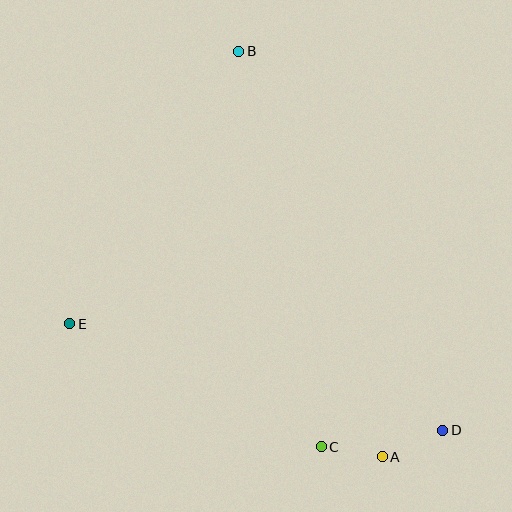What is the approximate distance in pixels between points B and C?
The distance between B and C is approximately 404 pixels.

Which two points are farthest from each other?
Points A and B are farthest from each other.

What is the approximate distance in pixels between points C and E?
The distance between C and E is approximately 280 pixels.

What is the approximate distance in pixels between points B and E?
The distance between B and E is approximately 321 pixels.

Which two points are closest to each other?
Points A and C are closest to each other.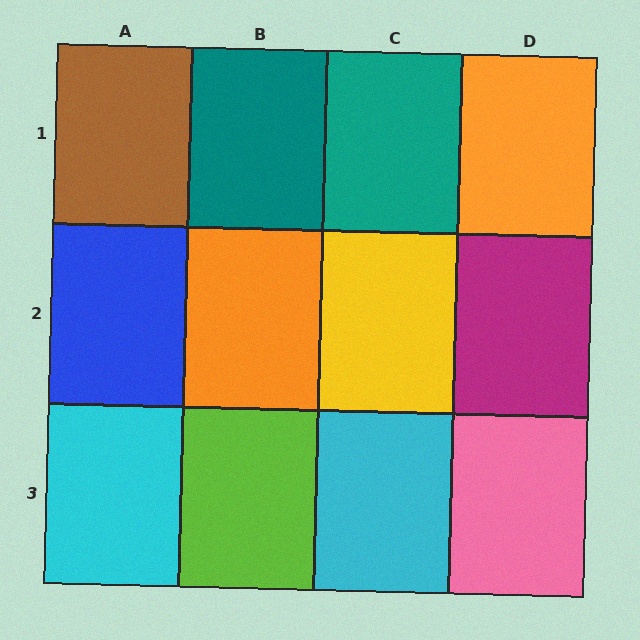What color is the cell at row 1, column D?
Orange.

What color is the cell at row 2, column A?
Blue.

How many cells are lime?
1 cell is lime.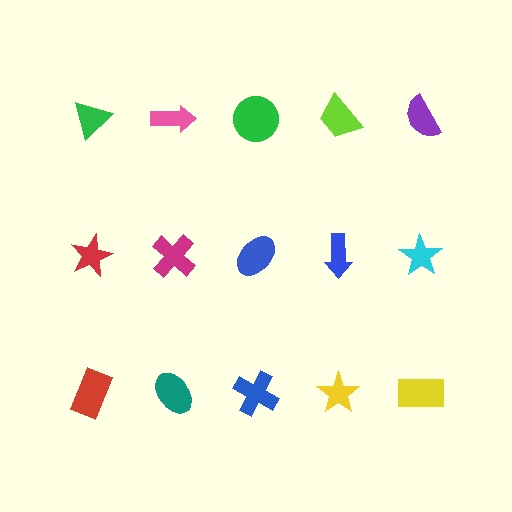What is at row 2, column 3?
A blue ellipse.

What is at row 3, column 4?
A yellow star.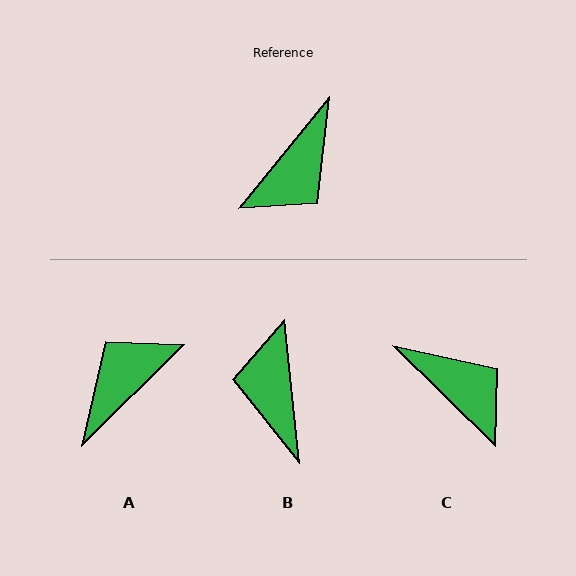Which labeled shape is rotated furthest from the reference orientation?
A, about 174 degrees away.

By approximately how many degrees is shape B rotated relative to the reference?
Approximately 135 degrees clockwise.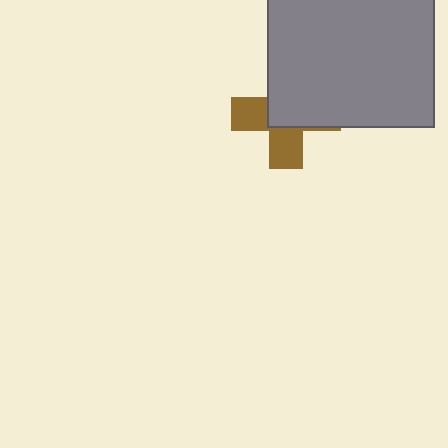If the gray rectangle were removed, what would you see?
You would see the complete brown cross.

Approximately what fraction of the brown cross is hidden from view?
Roughly 56% of the brown cross is hidden behind the gray rectangle.